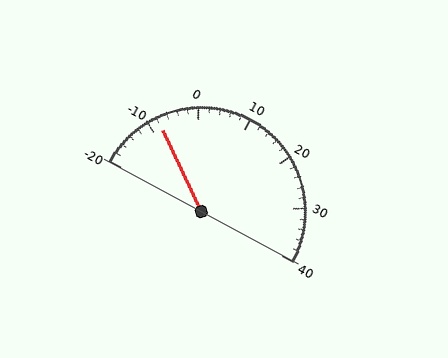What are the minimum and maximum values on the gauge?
The gauge ranges from -20 to 40.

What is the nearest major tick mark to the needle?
The nearest major tick mark is -10.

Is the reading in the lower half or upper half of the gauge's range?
The reading is in the lower half of the range (-20 to 40).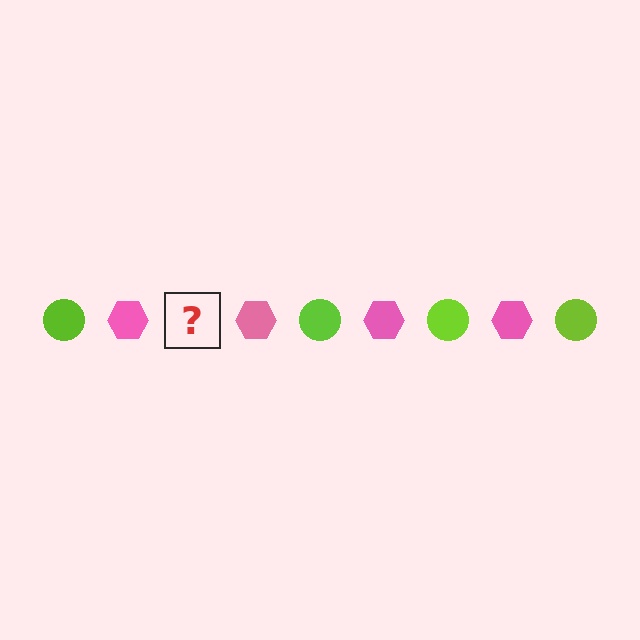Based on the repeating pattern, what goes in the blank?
The blank should be a lime circle.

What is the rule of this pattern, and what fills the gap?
The rule is that the pattern alternates between lime circle and pink hexagon. The gap should be filled with a lime circle.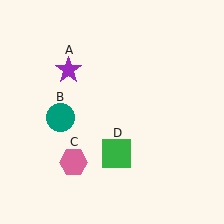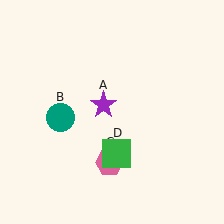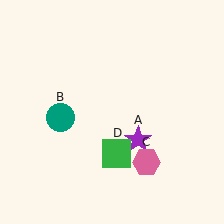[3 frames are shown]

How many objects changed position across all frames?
2 objects changed position: purple star (object A), pink hexagon (object C).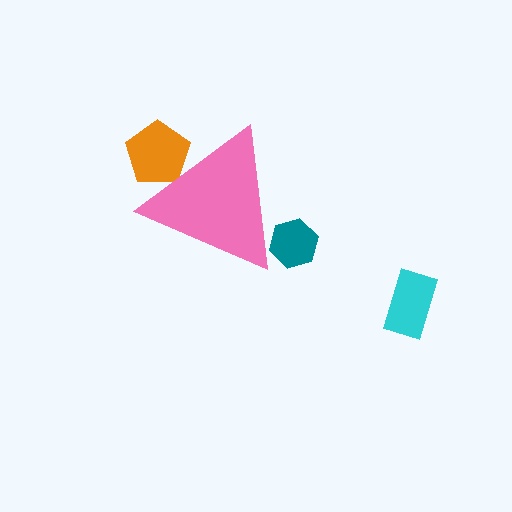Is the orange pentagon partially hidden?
Yes, the orange pentagon is partially hidden behind the pink triangle.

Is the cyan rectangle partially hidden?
No, the cyan rectangle is fully visible.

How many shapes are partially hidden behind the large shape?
2 shapes are partially hidden.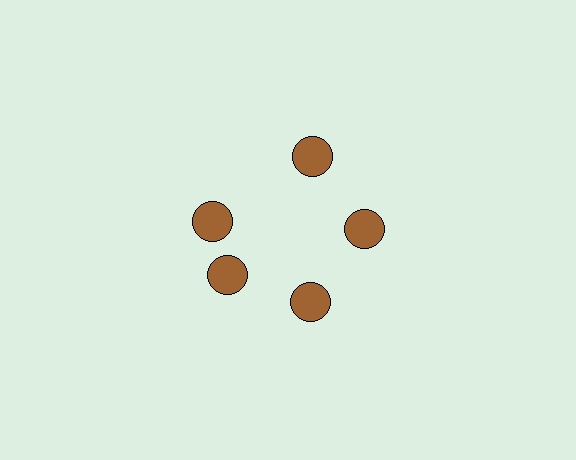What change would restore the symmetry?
The symmetry would be restored by rotating it back into even spacing with its neighbors so that all 5 circles sit at equal angles and equal distance from the center.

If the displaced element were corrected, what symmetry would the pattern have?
It would have 5-fold rotational symmetry — the pattern would map onto itself every 72 degrees.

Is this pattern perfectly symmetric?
No. The 5 brown circles are arranged in a ring, but one element near the 10 o'clock position is rotated out of alignment along the ring, breaking the 5-fold rotational symmetry.